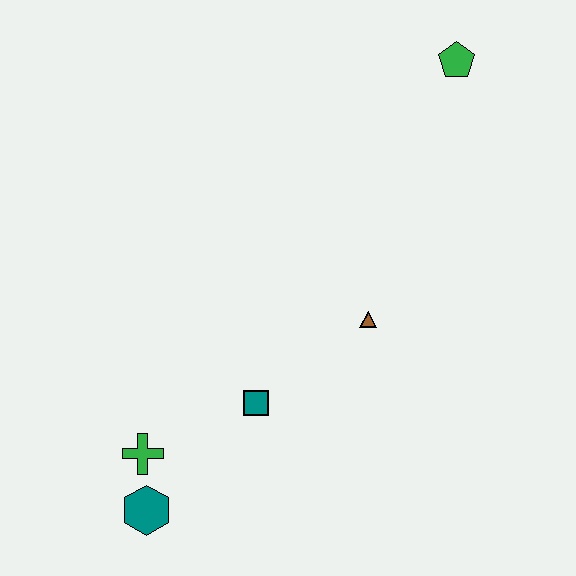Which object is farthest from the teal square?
The green pentagon is farthest from the teal square.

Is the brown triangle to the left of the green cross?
No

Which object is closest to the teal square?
The green cross is closest to the teal square.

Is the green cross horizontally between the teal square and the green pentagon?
No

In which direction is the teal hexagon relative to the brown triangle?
The teal hexagon is to the left of the brown triangle.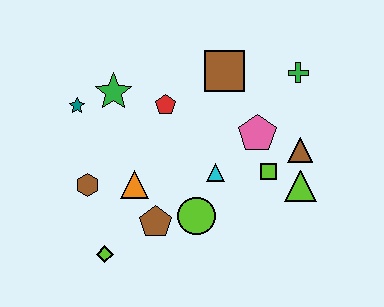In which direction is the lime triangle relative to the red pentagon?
The lime triangle is to the right of the red pentagon.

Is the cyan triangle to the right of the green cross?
No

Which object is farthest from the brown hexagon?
The green cross is farthest from the brown hexagon.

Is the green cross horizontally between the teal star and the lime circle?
No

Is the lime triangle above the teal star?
No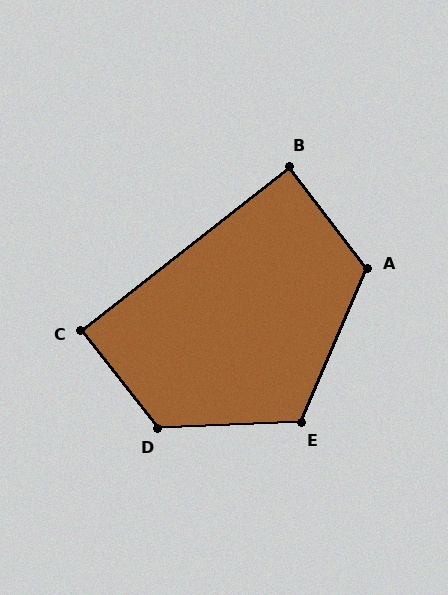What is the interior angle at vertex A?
Approximately 119 degrees (obtuse).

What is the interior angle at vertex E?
Approximately 116 degrees (obtuse).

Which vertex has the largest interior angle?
D, at approximately 126 degrees.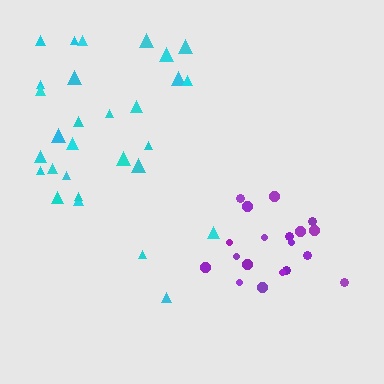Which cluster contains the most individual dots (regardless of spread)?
Cyan (31).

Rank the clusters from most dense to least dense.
purple, cyan.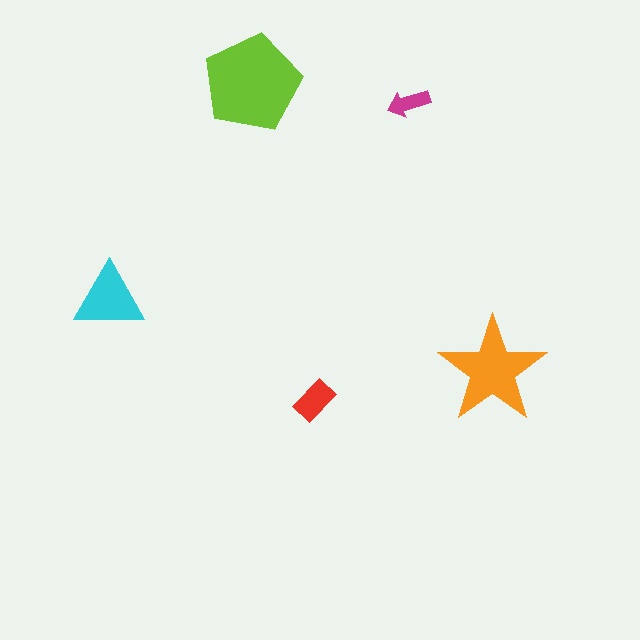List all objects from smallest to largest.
The magenta arrow, the red rectangle, the cyan triangle, the orange star, the lime pentagon.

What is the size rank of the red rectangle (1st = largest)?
4th.